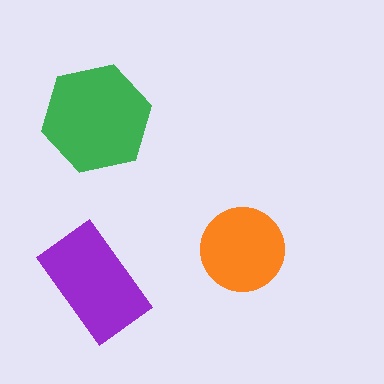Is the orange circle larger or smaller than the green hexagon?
Smaller.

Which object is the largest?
The green hexagon.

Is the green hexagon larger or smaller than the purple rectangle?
Larger.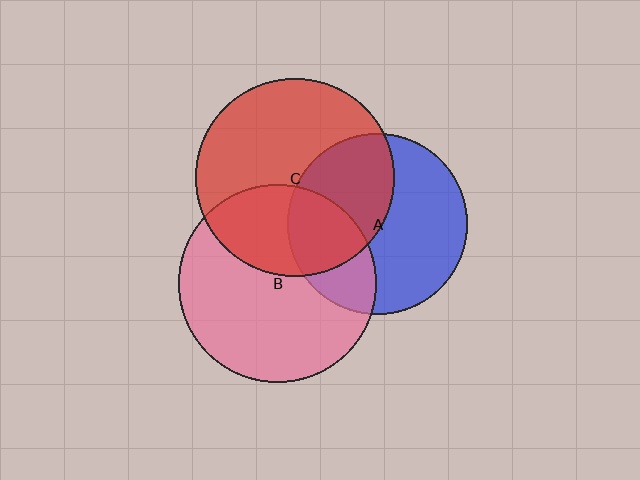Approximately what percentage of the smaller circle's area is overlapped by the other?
Approximately 30%.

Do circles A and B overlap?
Yes.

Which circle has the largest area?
Circle C (red).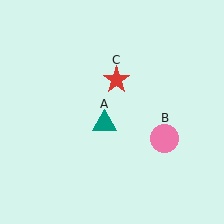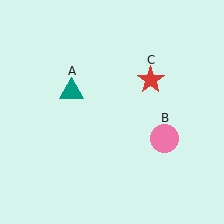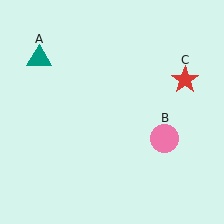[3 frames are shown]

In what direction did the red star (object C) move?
The red star (object C) moved right.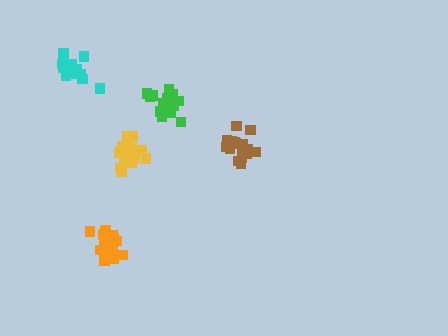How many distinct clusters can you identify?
There are 5 distinct clusters.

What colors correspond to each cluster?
The clusters are colored: brown, green, yellow, orange, cyan.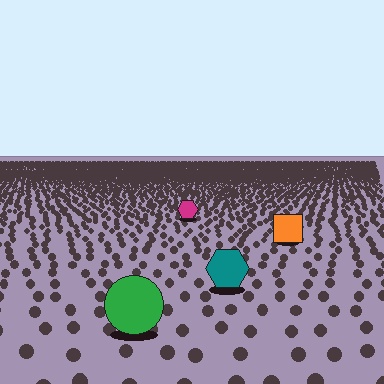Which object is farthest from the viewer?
The magenta hexagon is farthest from the viewer. It appears smaller and the ground texture around it is denser.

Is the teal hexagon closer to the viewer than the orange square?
Yes. The teal hexagon is closer — you can tell from the texture gradient: the ground texture is coarser near it.